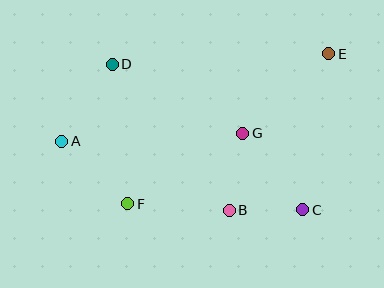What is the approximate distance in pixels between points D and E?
The distance between D and E is approximately 217 pixels.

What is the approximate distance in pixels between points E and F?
The distance between E and F is approximately 251 pixels.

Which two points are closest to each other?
Points B and C are closest to each other.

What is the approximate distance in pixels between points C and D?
The distance between C and D is approximately 240 pixels.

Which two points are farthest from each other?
Points A and E are farthest from each other.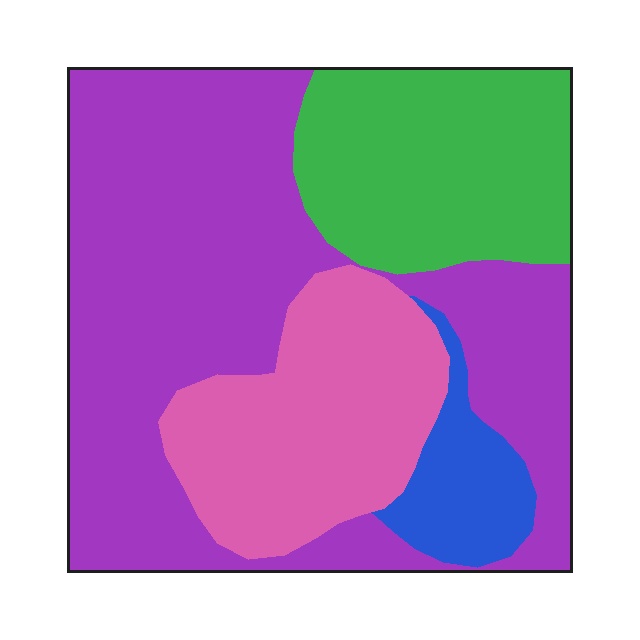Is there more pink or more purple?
Purple.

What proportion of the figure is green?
Green takes up less than a quarter of the figure.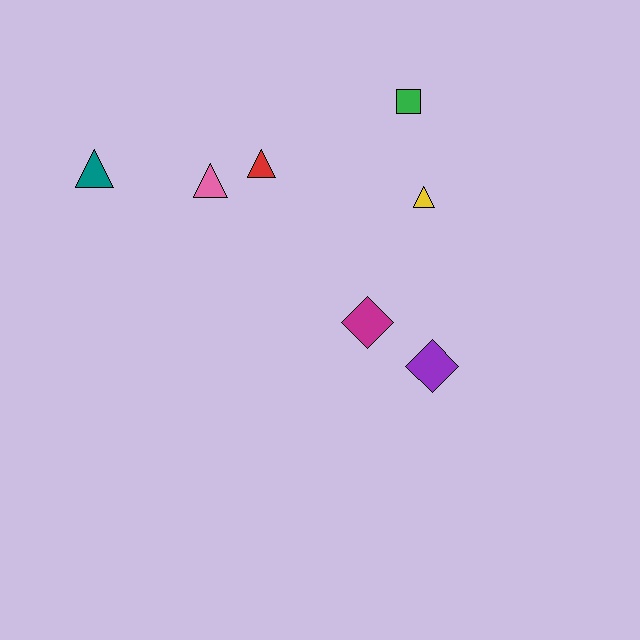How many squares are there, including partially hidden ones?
There is 1 square.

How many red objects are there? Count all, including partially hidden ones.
There is 1 red object.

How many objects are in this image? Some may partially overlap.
There are 7 objects.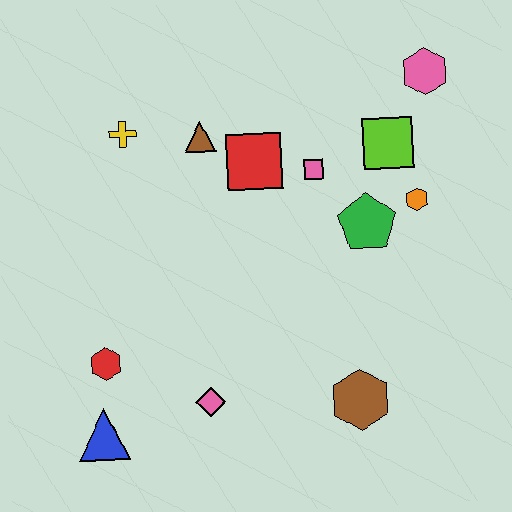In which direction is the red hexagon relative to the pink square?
The red hexagon is to the left of the pink square.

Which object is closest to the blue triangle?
The red hexagon is closest to the blue triangle.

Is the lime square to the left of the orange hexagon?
Yes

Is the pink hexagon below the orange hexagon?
No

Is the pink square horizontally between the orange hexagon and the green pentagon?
No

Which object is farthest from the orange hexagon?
The blue triangle is farthest from the orange hexagon.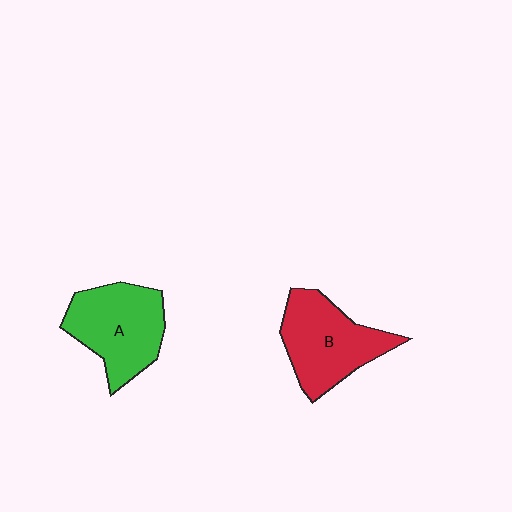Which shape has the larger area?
Shape A (green).